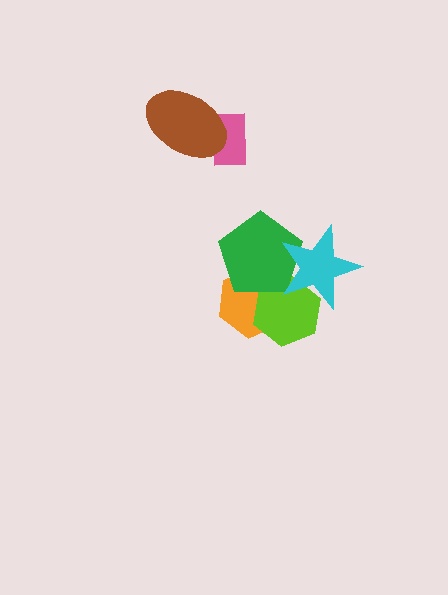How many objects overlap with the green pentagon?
3 objects overlap with the green pentagon.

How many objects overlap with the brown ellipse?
1 object overlaps with the brown ellipse.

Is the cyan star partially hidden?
No, no other shape covers it.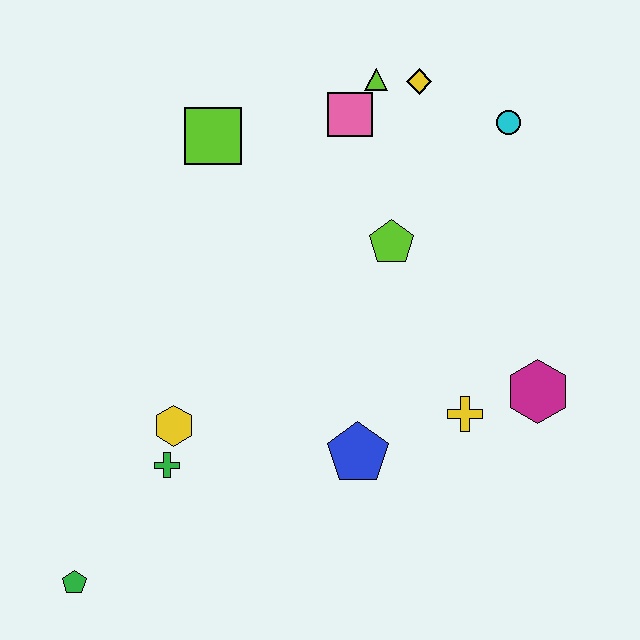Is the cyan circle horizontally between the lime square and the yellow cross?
No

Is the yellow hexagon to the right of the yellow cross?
No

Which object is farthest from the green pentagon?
The cyan circle is farthest from the green pentagon.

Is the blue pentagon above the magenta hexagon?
No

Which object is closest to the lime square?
The pink square is closest to the lime square.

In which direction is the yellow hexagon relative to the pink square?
The yellow hexagon is below the pink square.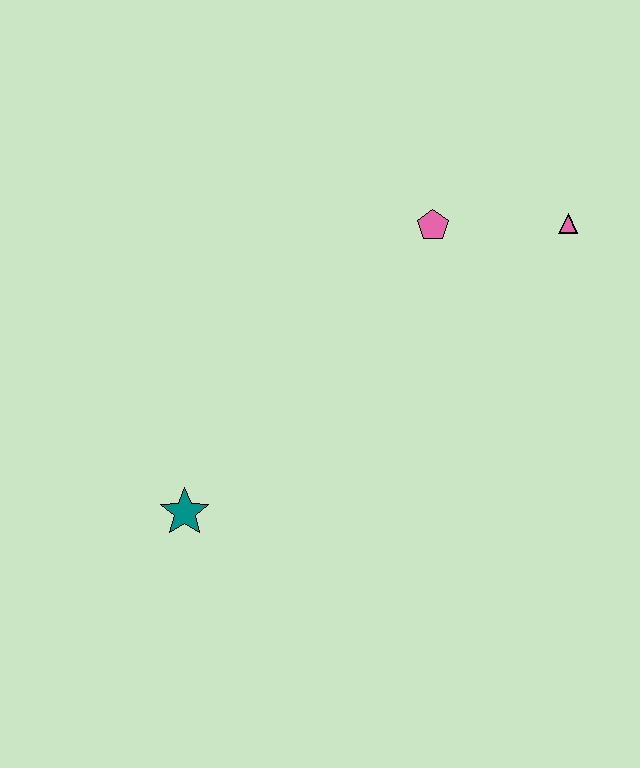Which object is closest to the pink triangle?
The pink pentagon is closest to the pink triangle.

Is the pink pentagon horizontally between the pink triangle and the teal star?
Yes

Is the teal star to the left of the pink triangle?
Yes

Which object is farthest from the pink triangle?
The teal star is farthest from the pink triangle.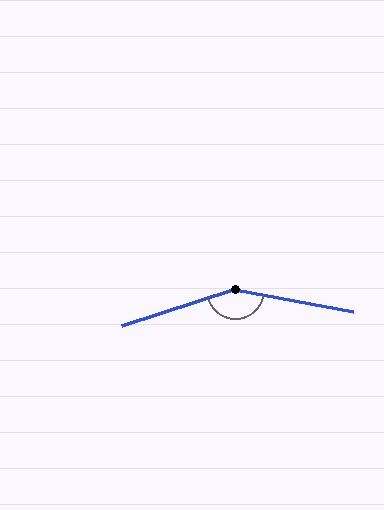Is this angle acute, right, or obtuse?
It is obtuse.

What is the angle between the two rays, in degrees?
Approximately 152 degrees.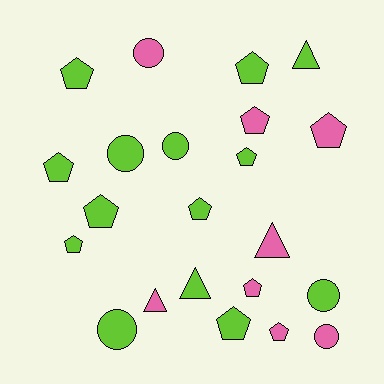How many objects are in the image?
There are 22 objects.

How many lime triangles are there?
There are 2 lime triangles.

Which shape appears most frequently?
Pentagon, with 12 objects.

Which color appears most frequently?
Lime, with 14 objects.